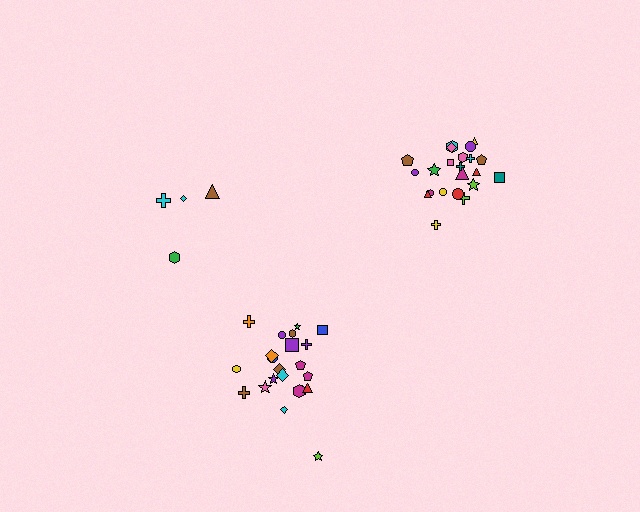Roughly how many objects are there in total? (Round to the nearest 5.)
Roughly 50 objects in total.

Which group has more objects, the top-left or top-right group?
The top-right group.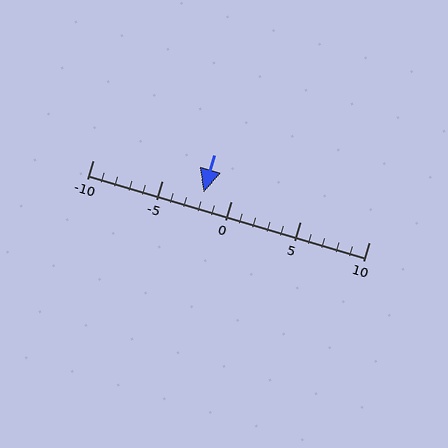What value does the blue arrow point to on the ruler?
The blue arrow points to approximately -2.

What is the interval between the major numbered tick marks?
The major tick marks are spaced 5 units apart.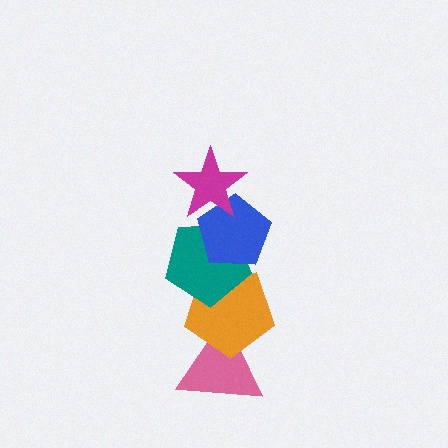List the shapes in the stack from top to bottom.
From top to bottom: the magenta star, the blue pentagon, the teal pentagon, the orange pentagon, the pink triangle.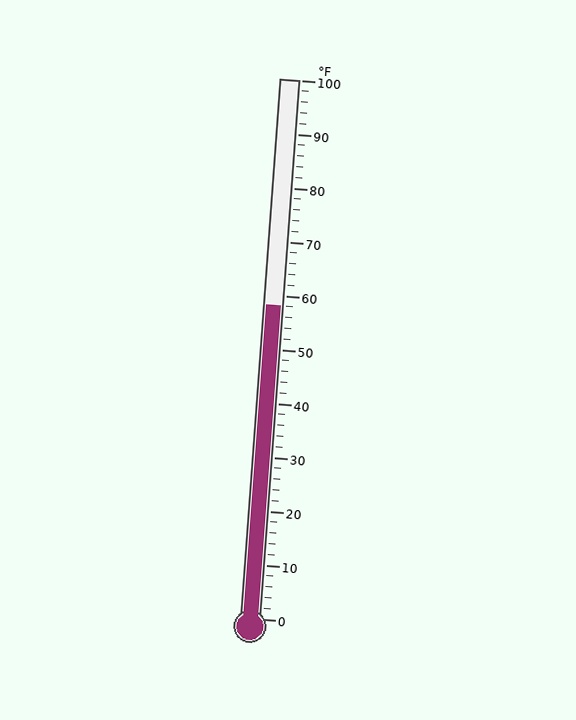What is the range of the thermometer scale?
The thermometer scale ranges from 0°F to 100°F.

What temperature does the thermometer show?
The thermometer shows approximately 58°F.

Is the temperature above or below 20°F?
The temperature is above 20°F.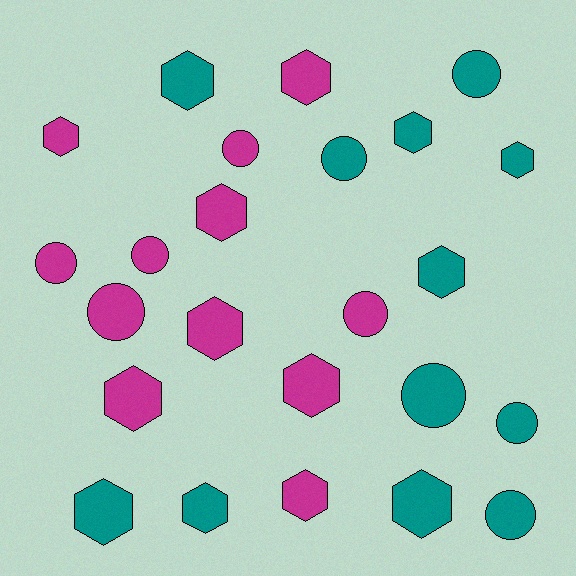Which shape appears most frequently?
Hexagon, with 14 objects.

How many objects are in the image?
There are 24 objects.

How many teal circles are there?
There are 5 teal circles.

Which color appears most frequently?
Magenta, with 12 objects.